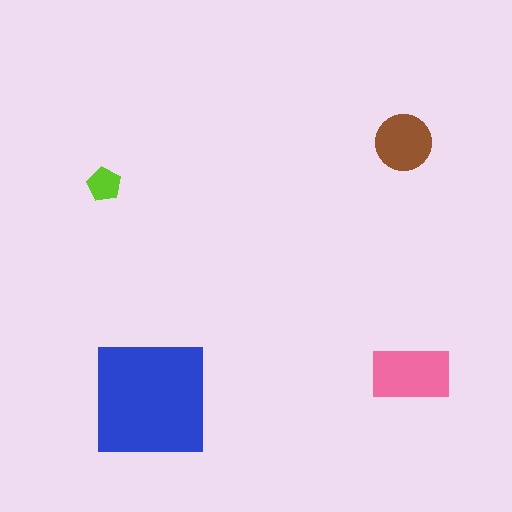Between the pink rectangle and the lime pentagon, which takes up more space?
The pink rectangle.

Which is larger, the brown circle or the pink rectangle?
The pink rectangle.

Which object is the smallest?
The lime pentagon.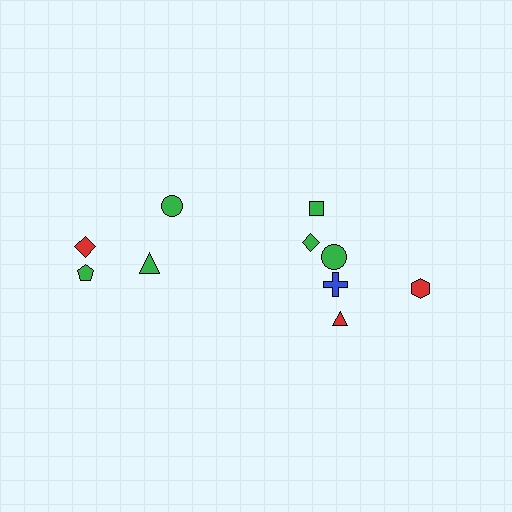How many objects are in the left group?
There are 4 objects.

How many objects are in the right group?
There are 6 objects.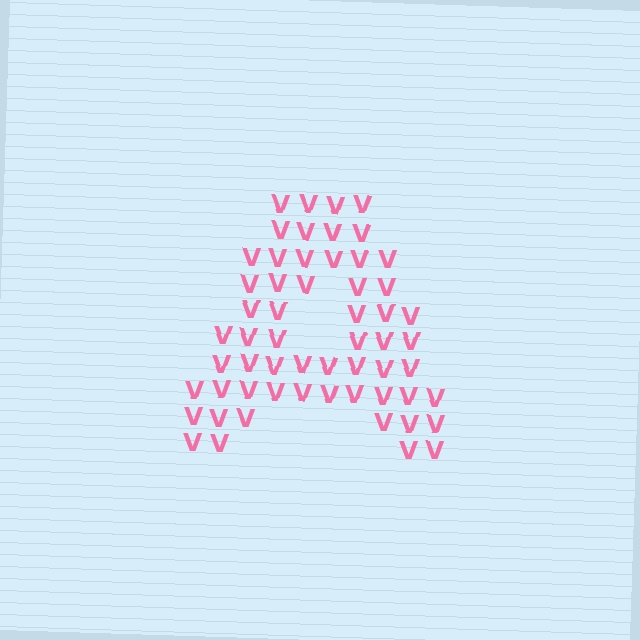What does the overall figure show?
The overall figure shows the letter A.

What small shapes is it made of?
It is made of small letter V's.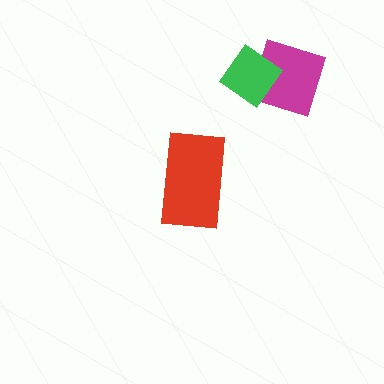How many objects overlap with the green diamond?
1 object overlaps with the green diamond.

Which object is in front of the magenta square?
The green diamond is in front of the magenta square.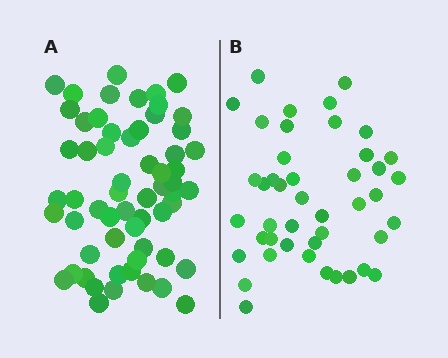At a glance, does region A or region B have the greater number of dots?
Region A (the left region) has more dots.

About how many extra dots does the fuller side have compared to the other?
Region A has approximately 15 more dots than region B.